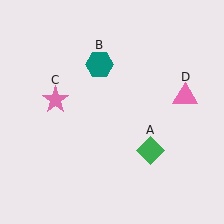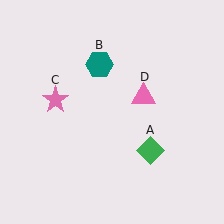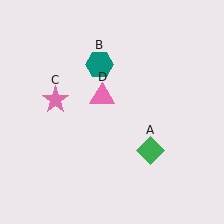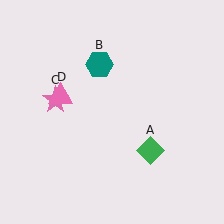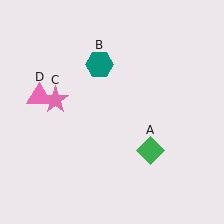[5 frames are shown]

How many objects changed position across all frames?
1 object changed position: pink triangle (object D).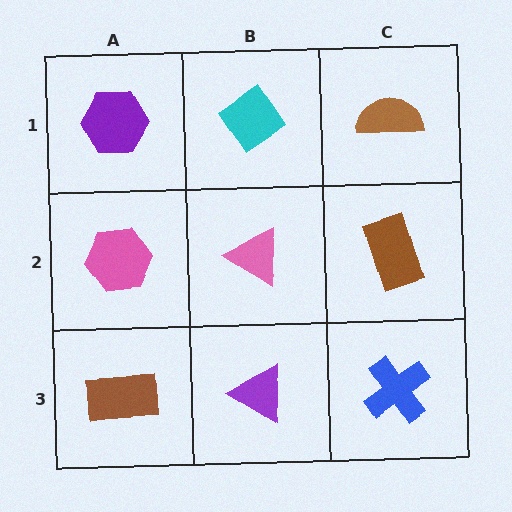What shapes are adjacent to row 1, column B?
A pink triangle (row 2, column B), a purple hexagon (row 1, column A), a brown semicircle (row 1, column C).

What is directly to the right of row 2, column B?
A brown rectangle.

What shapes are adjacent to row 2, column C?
A brown semicircle (row 1, column C), a blue cross (row 3, column C), a pink triangle (row 2, column B).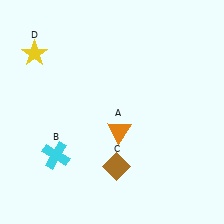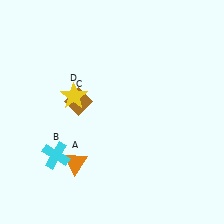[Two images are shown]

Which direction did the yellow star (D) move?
The yellow star (D) moved down.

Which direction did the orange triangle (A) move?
The orange triangle (A) moved left.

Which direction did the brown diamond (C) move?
The brown diamond (C) moved up.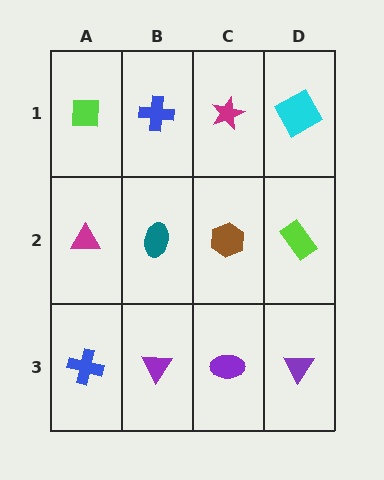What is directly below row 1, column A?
A magenta triangle.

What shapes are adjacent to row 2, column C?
A magenta star (row 1, column C), a purple ellipse (row 3, column C), a teal ellipse (row 2, column B), a lime rectangle (row 2, column D).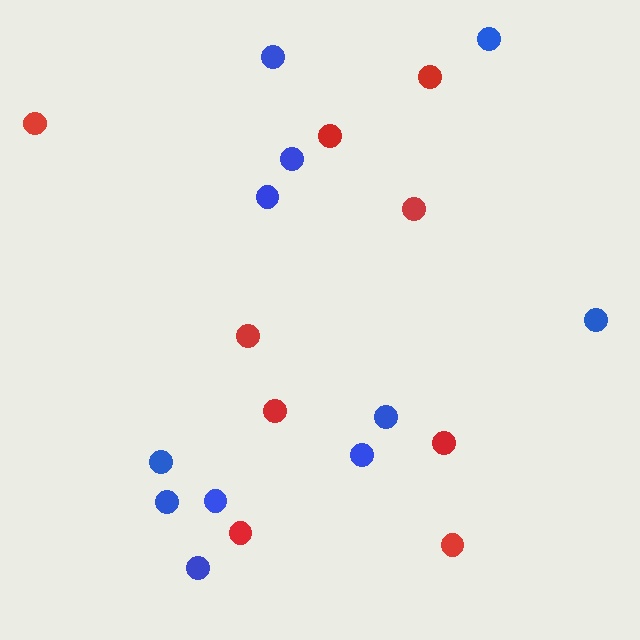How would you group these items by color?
There are 2 groups: one group of red circles (9) and one group of blue circles (11).